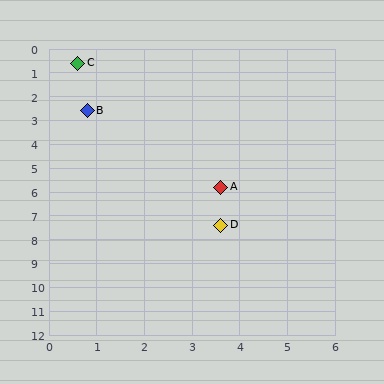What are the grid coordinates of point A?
Point A is at approximately (3.6, 5.8).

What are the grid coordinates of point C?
Point C is at approximately (0.6, 0.6).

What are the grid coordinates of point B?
Point B is at approximately (0.8, 2.6).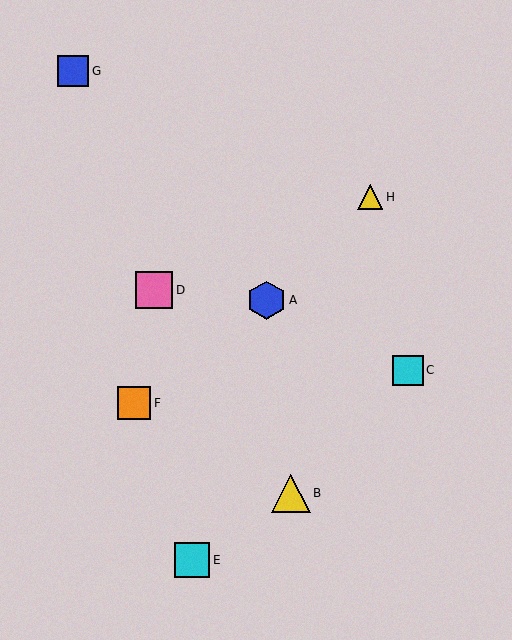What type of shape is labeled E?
Shape E is a cyan square.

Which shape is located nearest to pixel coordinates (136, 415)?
The orange square (labeled F) at (134, 403) is nearest to that location.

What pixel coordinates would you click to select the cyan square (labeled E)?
Click at (192, 560) to select the cyan square E.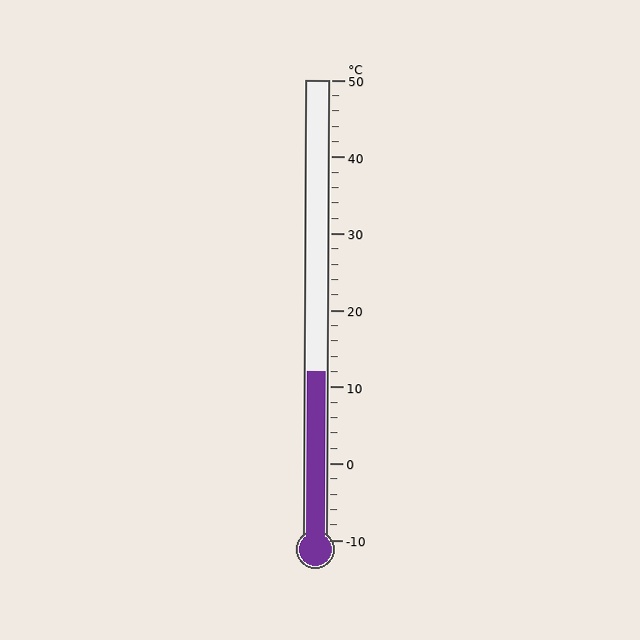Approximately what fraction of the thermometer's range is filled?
The thermometer is filled to approximately 35% of its range.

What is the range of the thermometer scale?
The thermometer scale ranges from -10°C to 50°C.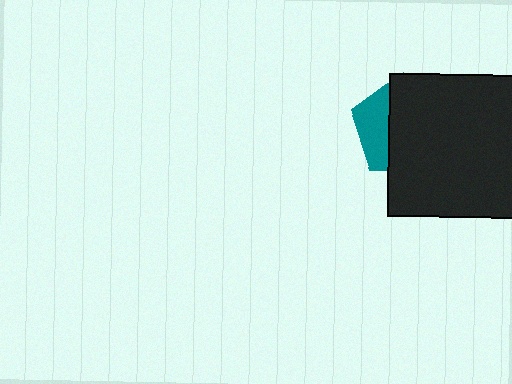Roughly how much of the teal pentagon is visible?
A small part of it is visible (roughly 31%).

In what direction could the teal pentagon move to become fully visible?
The teal pentagon could move left. That would shift it out from behind the black rectangle entirely.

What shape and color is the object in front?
The object in front is a black rectangle.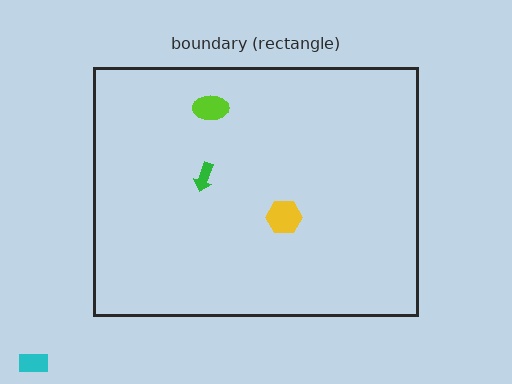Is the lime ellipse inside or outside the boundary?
Inside.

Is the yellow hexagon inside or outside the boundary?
Inside.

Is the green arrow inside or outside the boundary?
Inside.